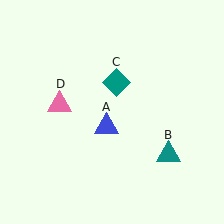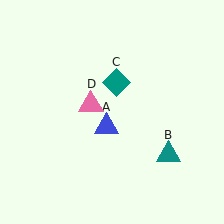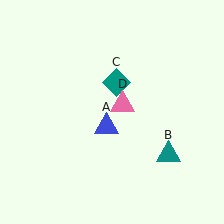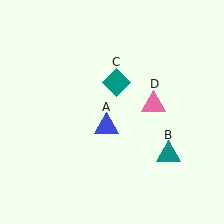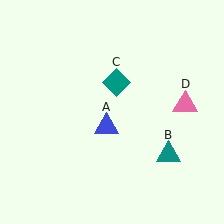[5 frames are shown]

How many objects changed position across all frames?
1 object changed position: pink triangle (object D).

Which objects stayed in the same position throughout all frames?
Blue triangle (object A) and teal triangle (object B) and teal diamond (object C) remained stationary.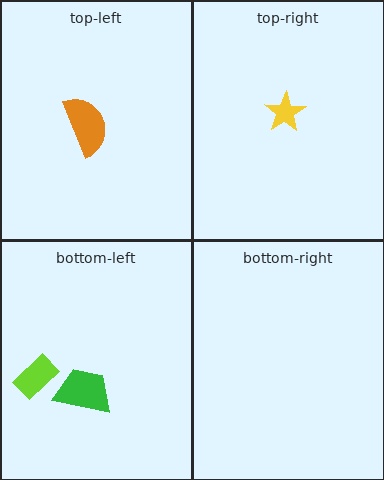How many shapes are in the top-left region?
1.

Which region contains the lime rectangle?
The bottom-left region.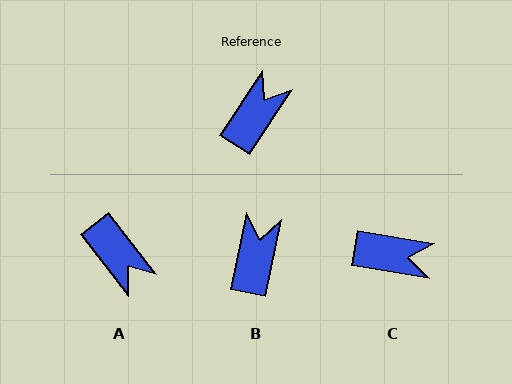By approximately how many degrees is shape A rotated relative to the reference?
Approximately 109 degrees clockwise.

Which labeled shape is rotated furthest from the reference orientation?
A, about 109 degrees away.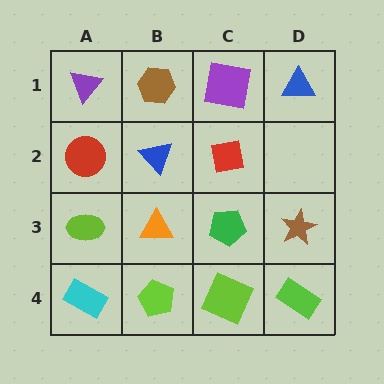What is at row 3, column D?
A brown star.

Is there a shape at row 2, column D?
No, that cell is empty.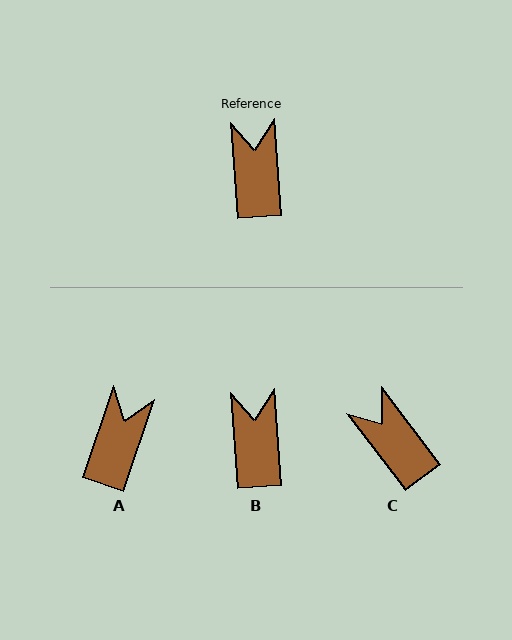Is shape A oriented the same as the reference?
No, it is off by about 23 degrees.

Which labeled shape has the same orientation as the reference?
B.